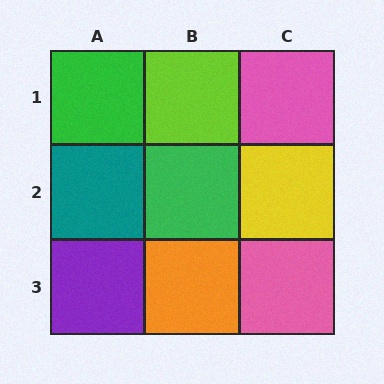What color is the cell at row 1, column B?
Lime.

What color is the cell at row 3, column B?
Orange.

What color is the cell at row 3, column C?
Pink.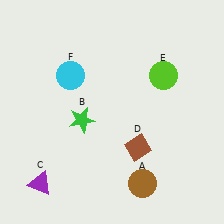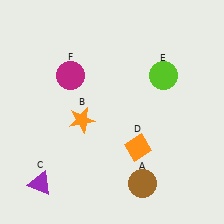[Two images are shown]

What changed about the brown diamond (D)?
In Image 1, D is brown. In Image 2, it changed to orange.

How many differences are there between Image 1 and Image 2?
There are 3 differences between the two images.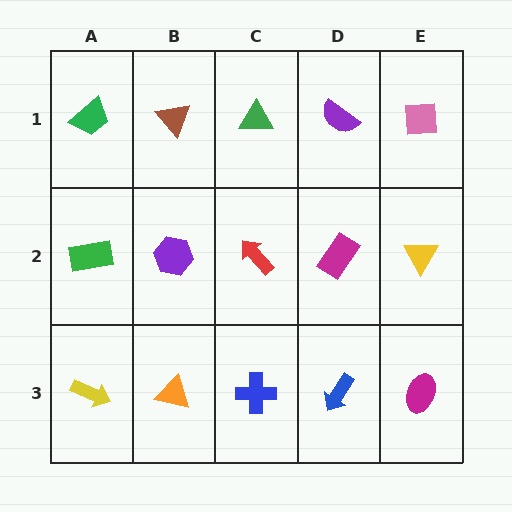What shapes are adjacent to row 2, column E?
A pink square (row 1, column E), a magenta ellipse (row 3, column E), a magenta rectangle (row 2, column D).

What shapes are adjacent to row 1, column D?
A magenta rectangle (row 2, column D), a green triangle (row 1, column C), a pink square (row 1, column E).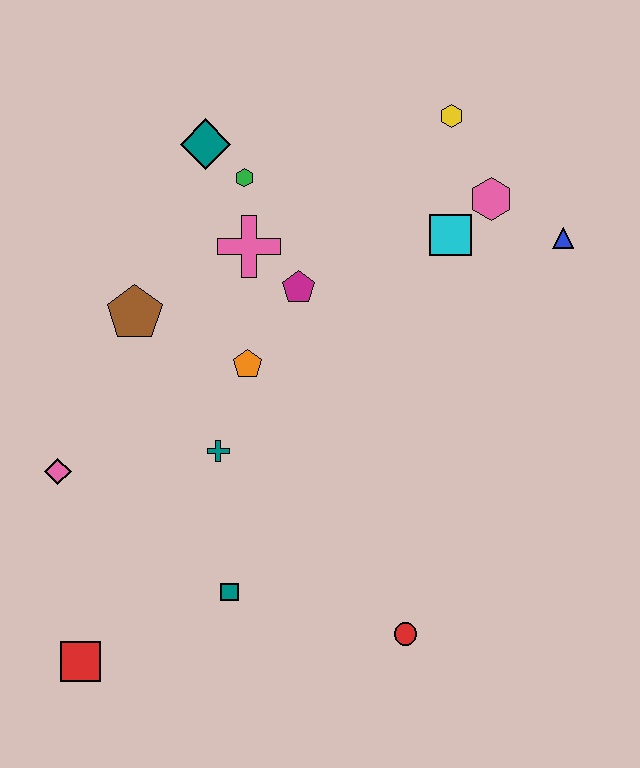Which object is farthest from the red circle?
The teal diamond is farthest from the red circle.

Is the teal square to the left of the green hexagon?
Yes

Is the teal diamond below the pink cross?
No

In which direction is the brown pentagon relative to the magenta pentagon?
The brown pentagon is to the left of the magenta pentagon.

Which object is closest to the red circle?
The teal square is closest to the red circle.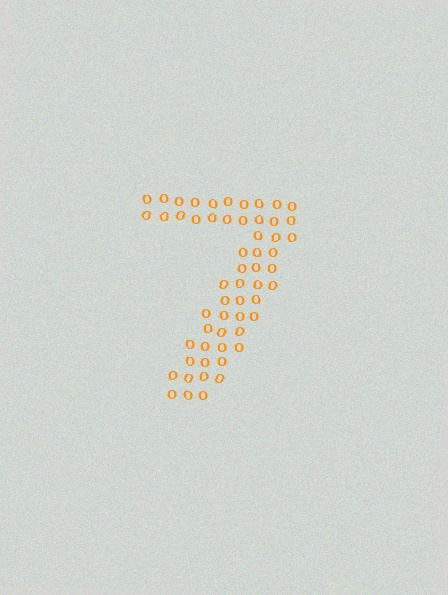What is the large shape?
The large shape is the digit 7.